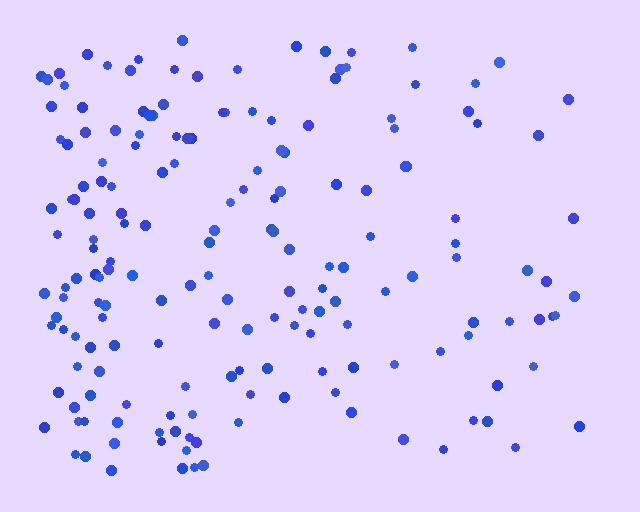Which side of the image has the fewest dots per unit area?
The right.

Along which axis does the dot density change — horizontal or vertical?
Horizontal.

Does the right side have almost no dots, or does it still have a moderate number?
Still a moderate number, just noticeably fewer than the left.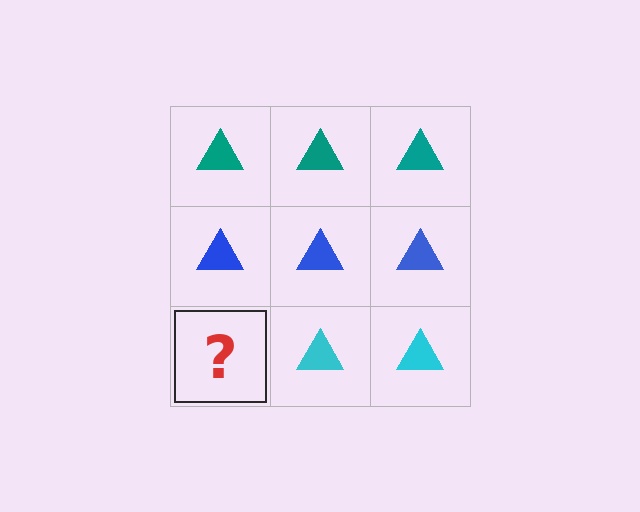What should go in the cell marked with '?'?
The missing cell should contain a cyan triangle.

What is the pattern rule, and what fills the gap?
The rule is that each row has a consistent color. The gap should be filled with a cyan triangle.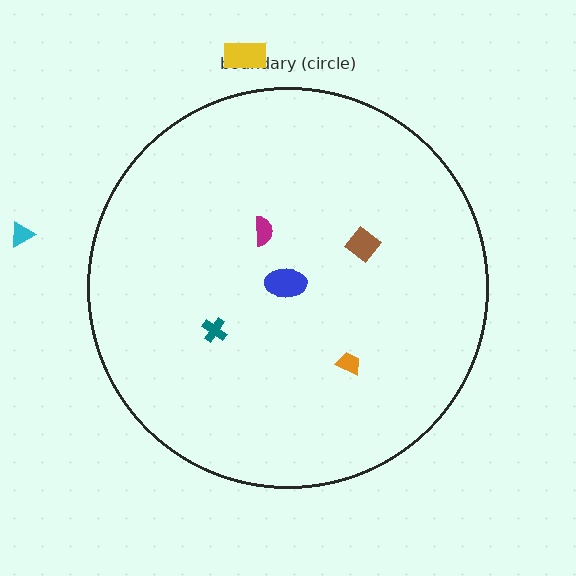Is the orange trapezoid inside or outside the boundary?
Inside.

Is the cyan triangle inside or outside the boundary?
Outside.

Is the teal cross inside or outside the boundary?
Inside.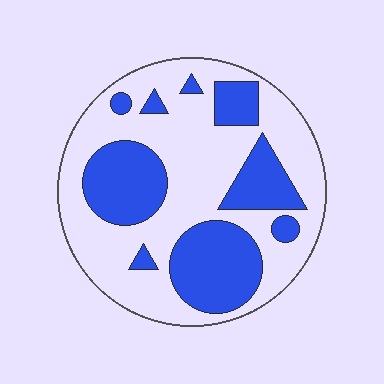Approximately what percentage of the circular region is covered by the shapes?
Approximately 35%.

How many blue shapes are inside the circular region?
9.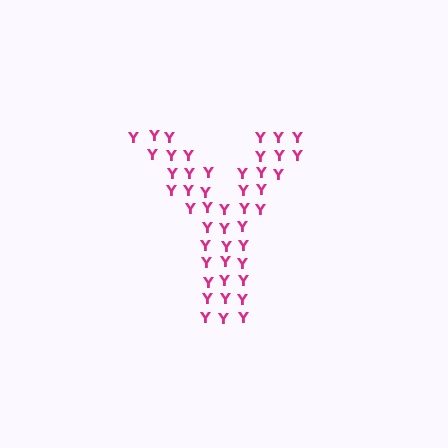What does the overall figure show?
The overall figure shows the letter Y.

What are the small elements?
The small elements are letter Y's.